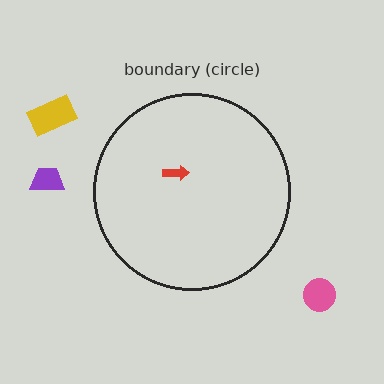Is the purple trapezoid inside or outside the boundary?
Outside.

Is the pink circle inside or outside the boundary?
Outside.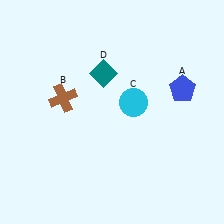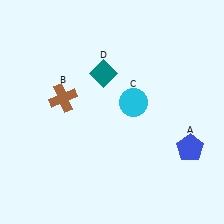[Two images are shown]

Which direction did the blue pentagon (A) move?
The blue pentagon (A) moved down.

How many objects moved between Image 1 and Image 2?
1 object moved between the two images.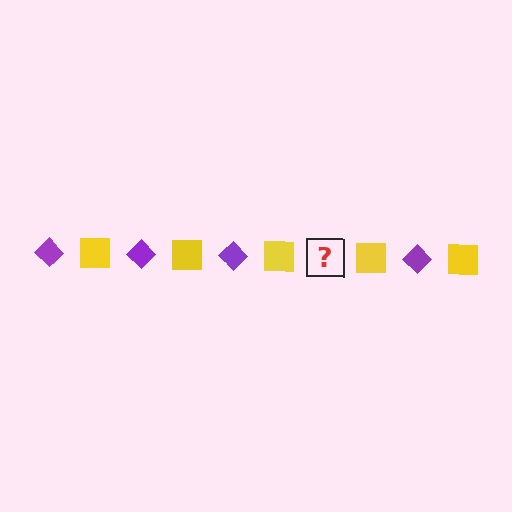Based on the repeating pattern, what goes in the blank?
The blank should be a purple diamond.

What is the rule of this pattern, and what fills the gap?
The rule is that the pattern alternates between purple diamond and yellow square. The gap should be filled with a purple diamond.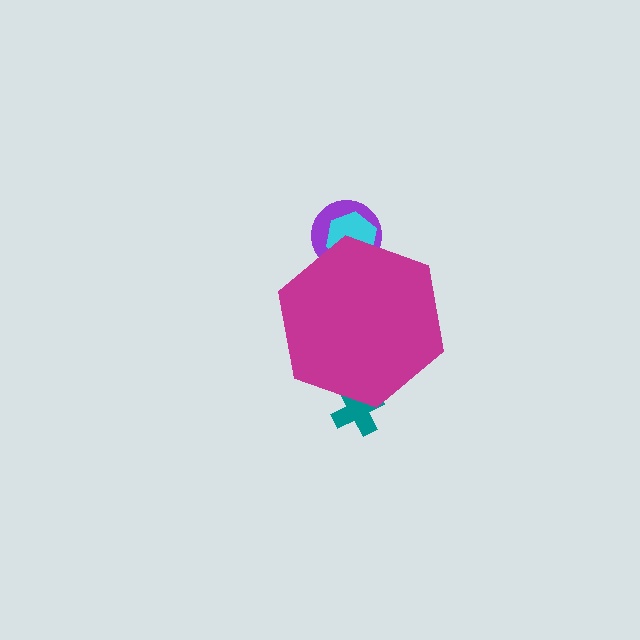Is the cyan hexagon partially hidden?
Yes, the cyan hexagon is partially hidden behind the magenta hexagon.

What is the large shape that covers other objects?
A magenta hexagon.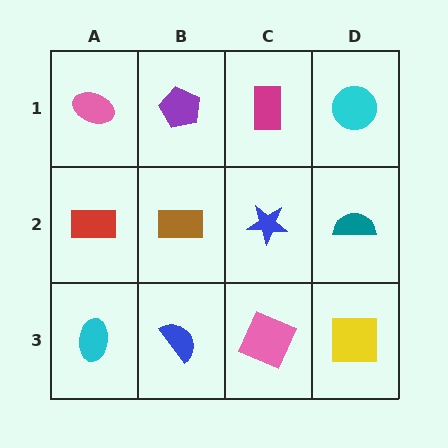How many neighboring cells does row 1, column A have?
2.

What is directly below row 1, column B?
A brown rectangle.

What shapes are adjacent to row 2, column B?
A purple pentagon (row 1, column B), a blue semicircle (row 3, column B), a red rectangle (row 2, column A), a blue star (row 2, column C).